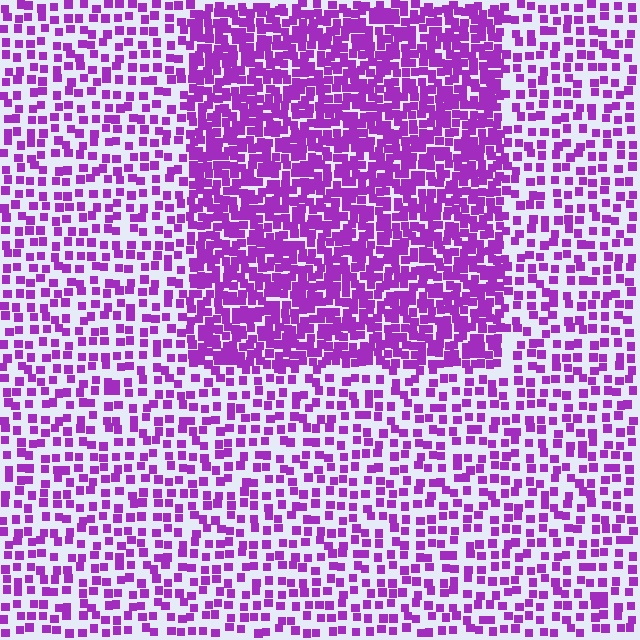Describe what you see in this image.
The image contains small purple elements arranged at two different densities. A rectangle-shaped region is visible where the elements are more densely packed than the surrounding area.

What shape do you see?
I see a rectangle.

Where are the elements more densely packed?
The elements are more densely packed inside the rectangle boundary.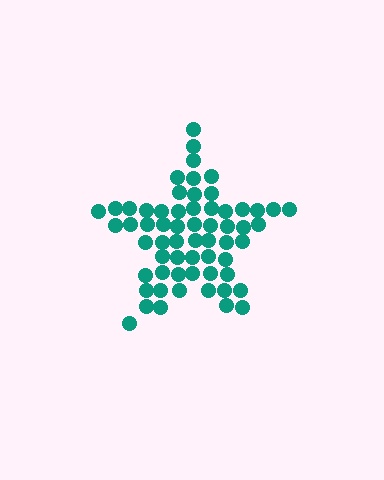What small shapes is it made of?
It is made of small circles.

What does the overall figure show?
The overall figure shows a star.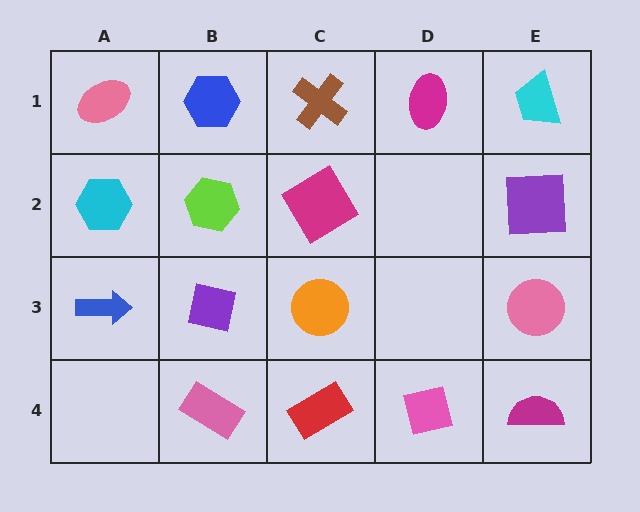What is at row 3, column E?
A pink circle.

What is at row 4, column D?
A pink square.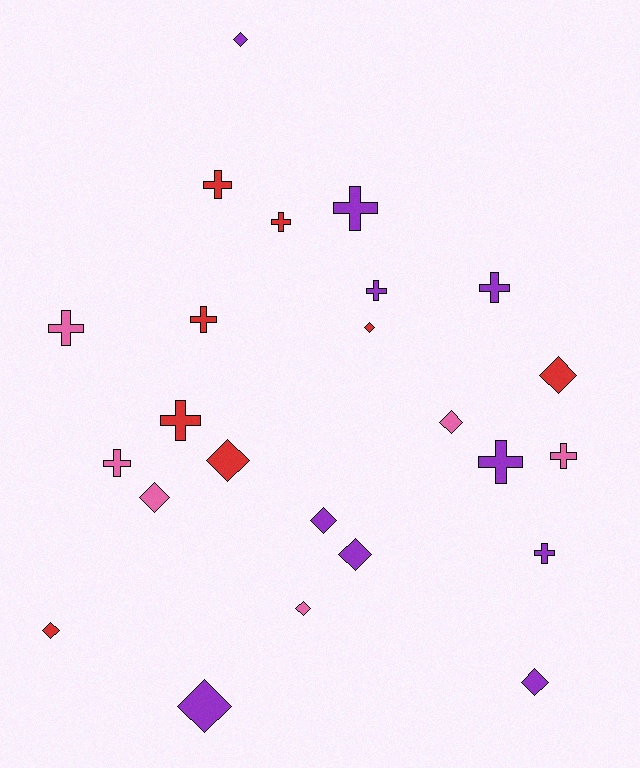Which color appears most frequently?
Purple, with 10 objects.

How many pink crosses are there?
There are 3 pink crosses.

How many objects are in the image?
There are 24 objects.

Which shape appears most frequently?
Cross, with 12 objects.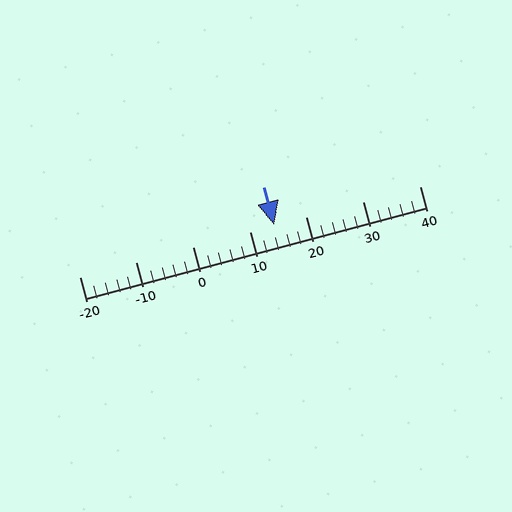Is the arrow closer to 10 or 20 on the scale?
The arrow is closer to 10.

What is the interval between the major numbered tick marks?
The major tick marks are spaced 10 units apart.